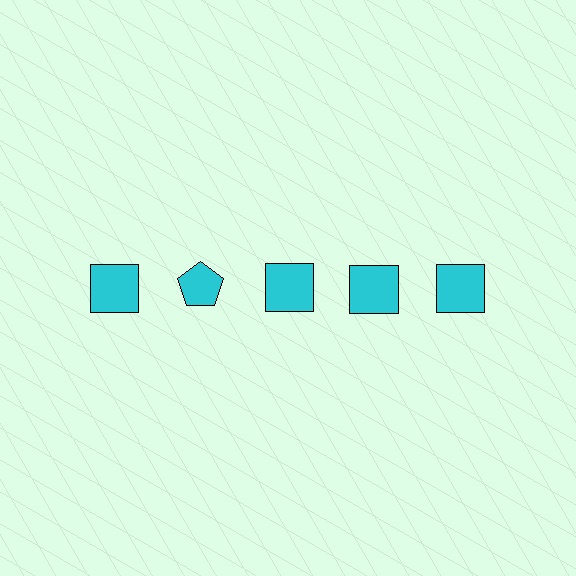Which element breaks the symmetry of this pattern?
The cyan pentagon in the top row, second from left column breaks the symmetry. All other shapes are cyan squares.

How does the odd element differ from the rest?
It has a different shape: pentagon instead of square.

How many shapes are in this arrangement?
There are 5 shapes arranged in a grid pattern.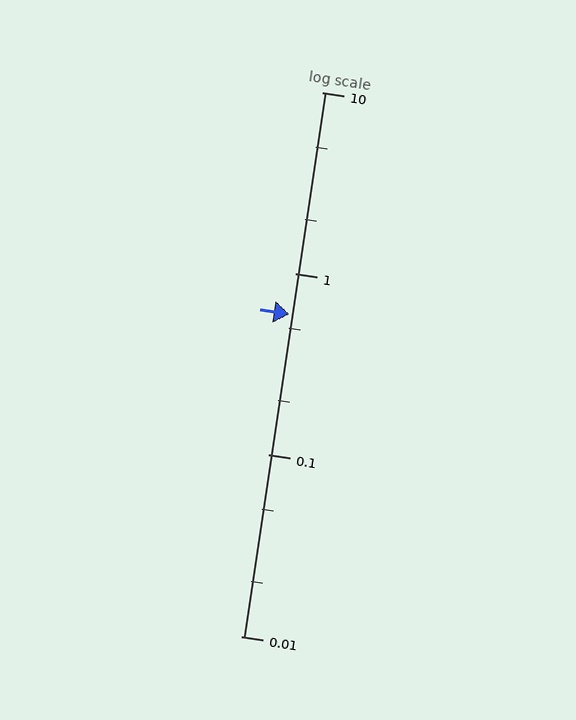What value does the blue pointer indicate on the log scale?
The pointer indicates approximately 0.6.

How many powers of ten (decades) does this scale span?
The scale spans 3 decades, from 0.01 to 10.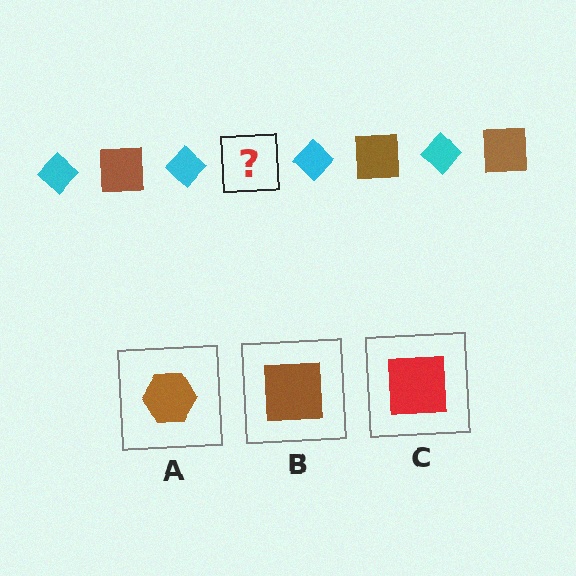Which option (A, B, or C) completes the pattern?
B.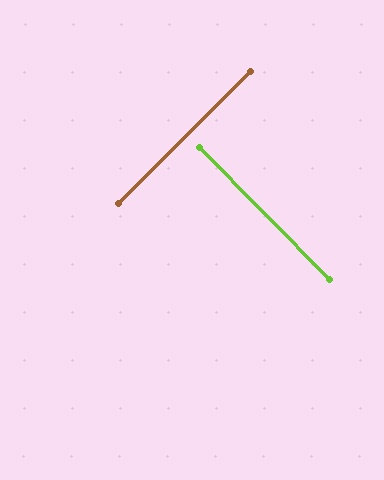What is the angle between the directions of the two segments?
Approximately 90 degrees.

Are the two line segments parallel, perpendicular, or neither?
Perpendicular — they meet at approximately 90°.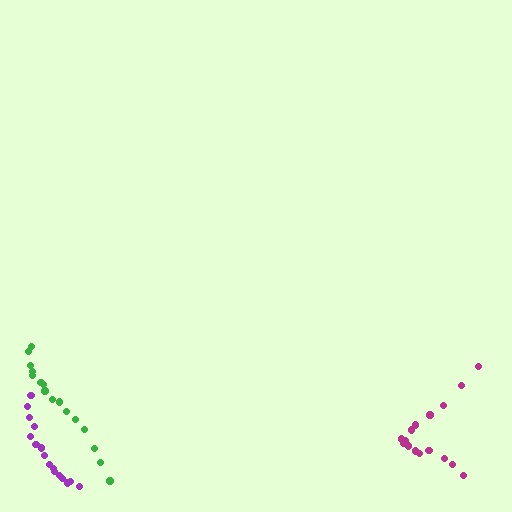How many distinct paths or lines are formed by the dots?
There are 3 distinct paths.